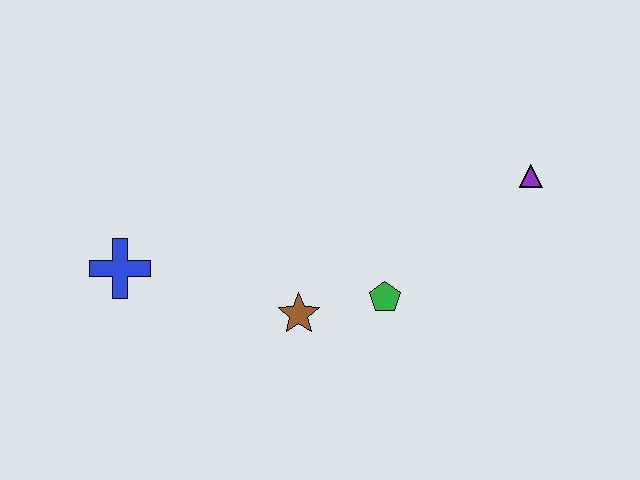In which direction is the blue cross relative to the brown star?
The blue cross is to the left of the brown star.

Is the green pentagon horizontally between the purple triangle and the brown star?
Yes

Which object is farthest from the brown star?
The purple triangle is farthest from the brown star.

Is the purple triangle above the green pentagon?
Yes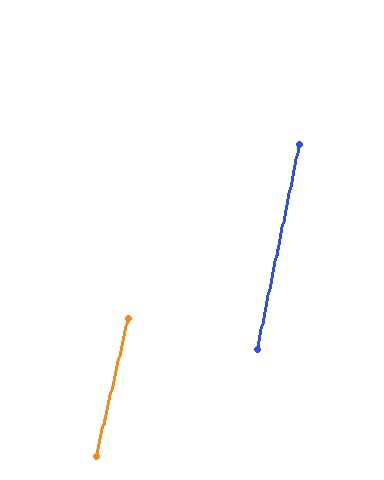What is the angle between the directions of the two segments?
Approximately 1 degree.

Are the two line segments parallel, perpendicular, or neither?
Parallel — their directions differ by only 1.4°.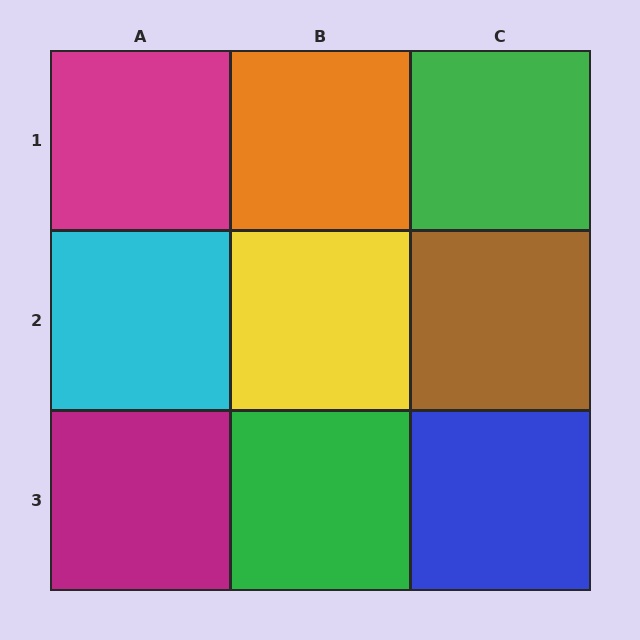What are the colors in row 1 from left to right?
Magenta, orange, green.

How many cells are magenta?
2 cells are magenta.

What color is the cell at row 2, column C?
Brown.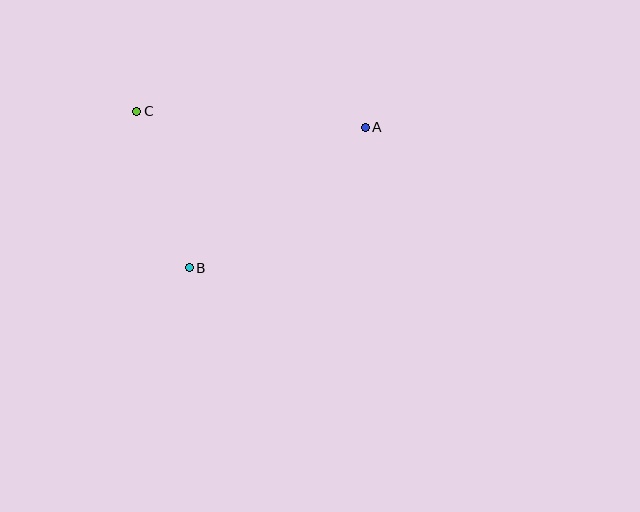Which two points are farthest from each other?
Points A and C are farthest from each other.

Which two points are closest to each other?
Points B and C are closest to each other.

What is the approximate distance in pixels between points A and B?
The distance between A and B is approximately 225 pixels.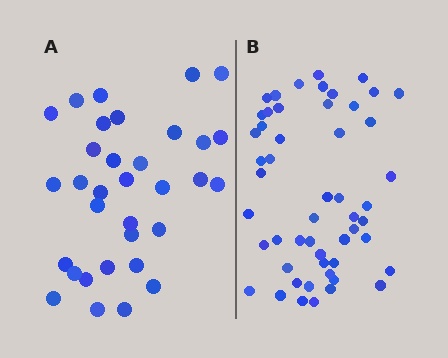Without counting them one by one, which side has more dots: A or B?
Region B (the right region) has more dots.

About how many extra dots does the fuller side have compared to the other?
Region B has approximately 20 more dots than region A.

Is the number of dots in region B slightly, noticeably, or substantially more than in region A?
Region B has substantially more. The ratio is roughly 1.6 to 1.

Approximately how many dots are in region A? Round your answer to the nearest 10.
About 30 dots. (The exact count is 33, which rounds to 30.)